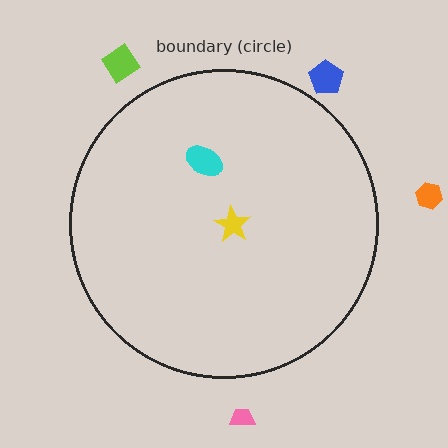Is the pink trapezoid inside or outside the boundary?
Outside.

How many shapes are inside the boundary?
2 inside, 4 outside.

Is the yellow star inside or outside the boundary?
Inside.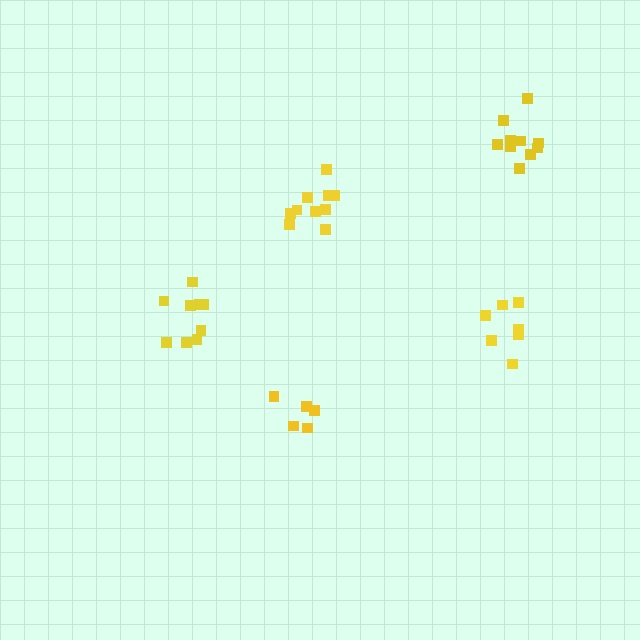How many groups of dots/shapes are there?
There are 5 groups.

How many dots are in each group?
Group 1: 7 dots, Group 2: 10 dots, Group 3: 10 dots, Group 4: 5 dots, Group 5: 10 dots (42 total).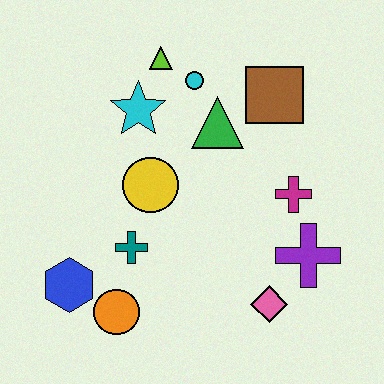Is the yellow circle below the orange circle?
No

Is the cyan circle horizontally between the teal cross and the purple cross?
Yes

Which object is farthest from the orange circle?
The brown square is farthest from the orange circle.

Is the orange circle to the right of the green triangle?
No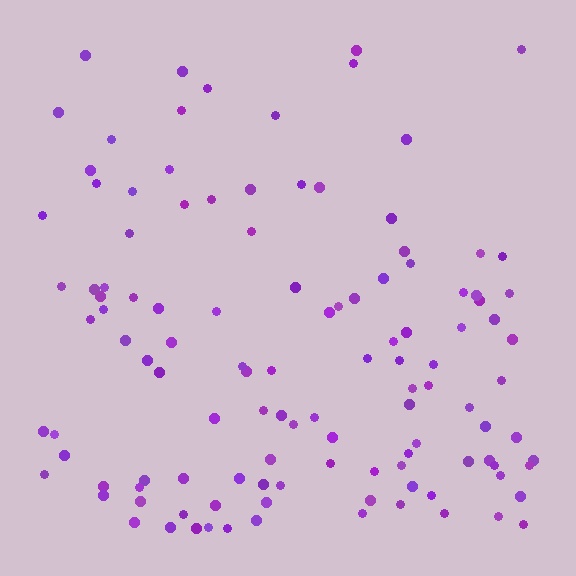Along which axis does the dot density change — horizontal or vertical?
Vertical.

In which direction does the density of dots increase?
From top to bottom, with the bottom side densest.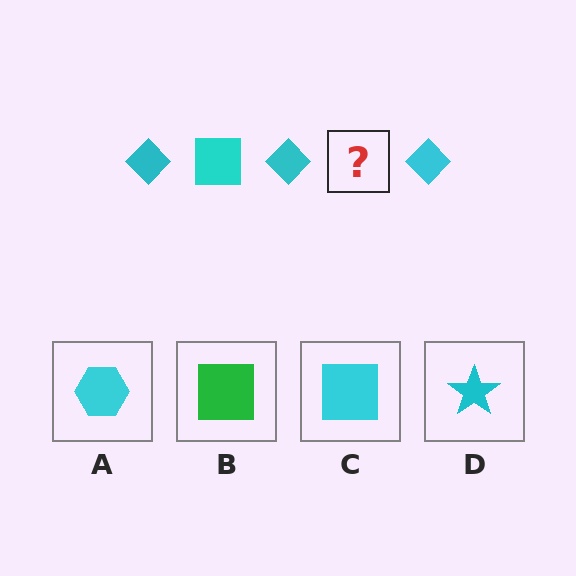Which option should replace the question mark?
Option C.